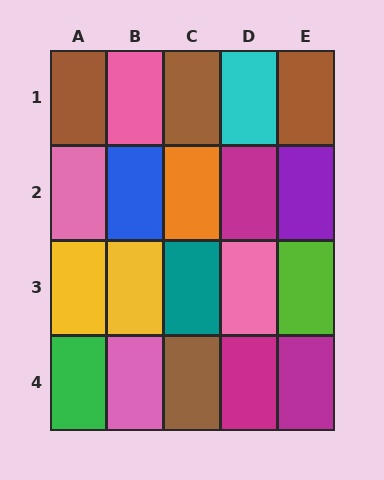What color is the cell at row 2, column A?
Pink.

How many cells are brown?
4 cells are brown.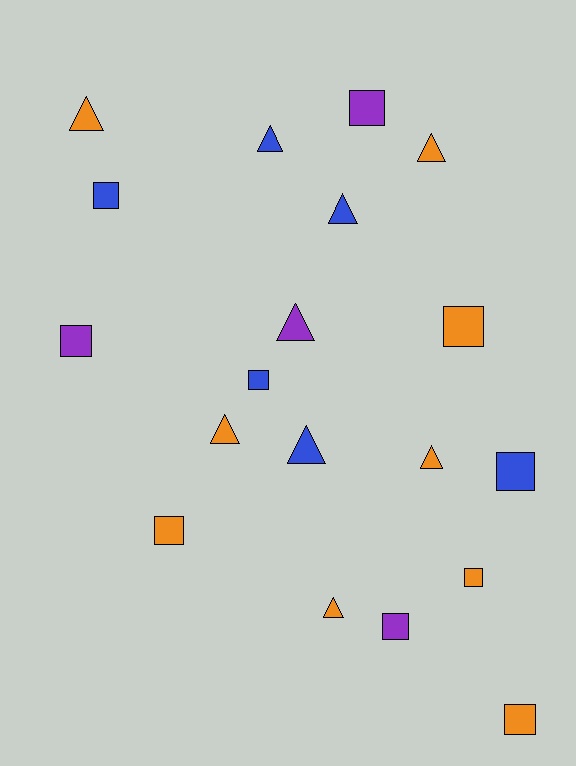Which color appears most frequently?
Orange, with 9 objects.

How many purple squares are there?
There are 3 purple squares.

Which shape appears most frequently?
Square, with 10 objects.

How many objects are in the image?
There are 19 objects.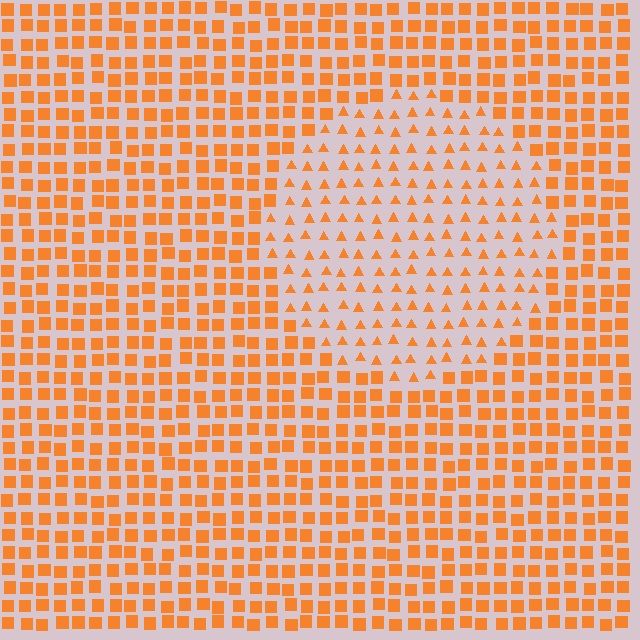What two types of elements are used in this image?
The image uses triangles inside the circle region and squares outside it.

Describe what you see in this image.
The image is filled with small orange elements arranged in a uniform grid. A circle-shaped region contains triangles, while the surrounding area contains squares. The boundary is defined purely by the change in element shape.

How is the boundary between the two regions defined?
The boundary is defined by a change in element shape: triangles inside vs. squares outside. All elements share the same color and spacing.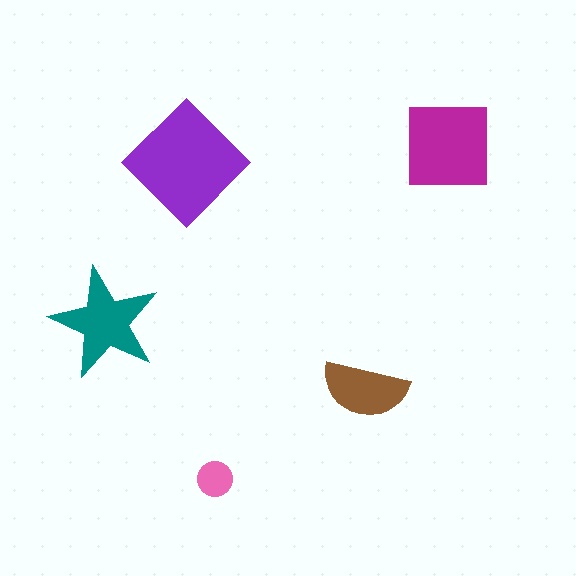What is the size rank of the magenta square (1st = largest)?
2nd.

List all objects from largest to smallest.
The purple diamond, the magenta square, the teal star, the brown semicircle, the pink circle.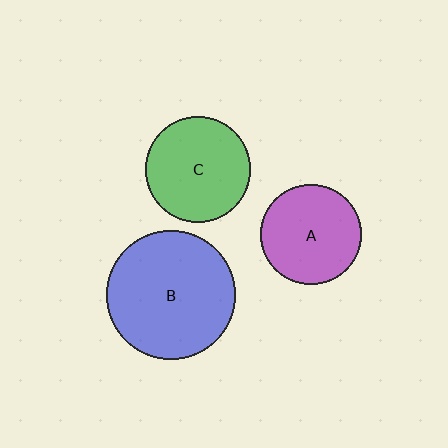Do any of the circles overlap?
No, none of the circles overlap.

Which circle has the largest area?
Circle B (blue).